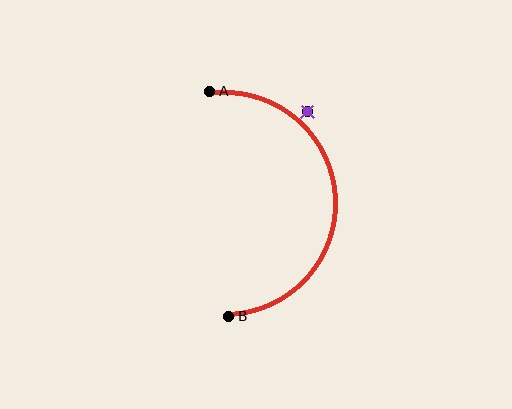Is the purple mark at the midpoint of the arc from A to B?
No — the purple mark does not lie on the arc at all. It sits slightly outside the curve.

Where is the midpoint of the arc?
The arc midpoint is the point on the curve farthest from the straight line joining A and B. It sits to the right of that line.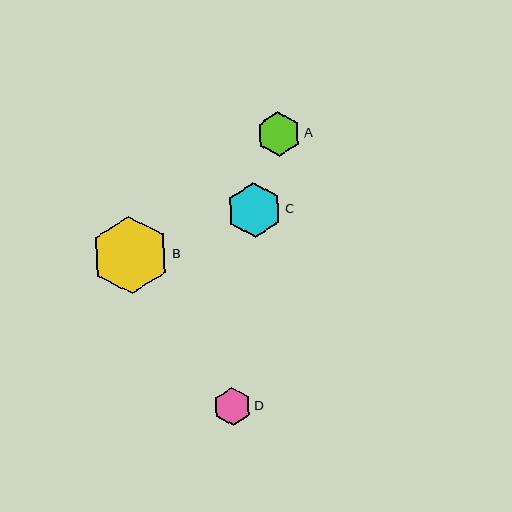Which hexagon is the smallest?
Hexagon D is the smallest with a size of approximately 38 pixels.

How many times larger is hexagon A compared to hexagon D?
Hexagon A is approximately 1.2 times the size of hexagon D.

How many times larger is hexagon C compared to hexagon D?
Hexagon C is approximately 1.5 times the size of hexagon D.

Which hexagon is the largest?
Hexagon B is the largest with a size of approximately 78 pixels.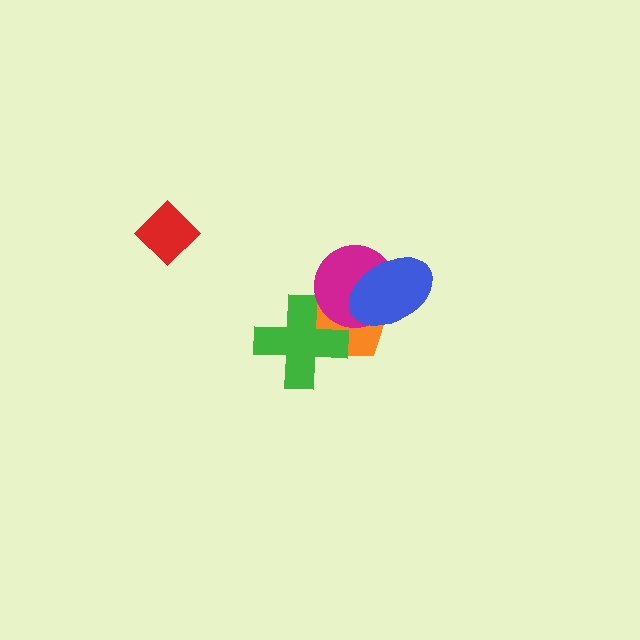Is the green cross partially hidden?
Yes, it is partially covered by another shape.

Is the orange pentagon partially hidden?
Yes, it is partially covered by another shape.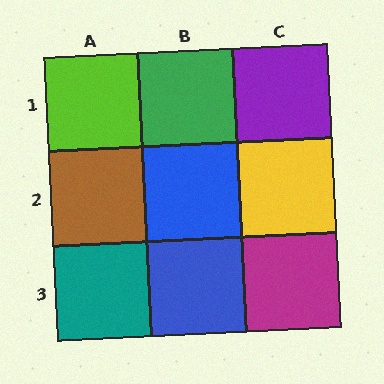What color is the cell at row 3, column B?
Blue.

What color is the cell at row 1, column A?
Lime.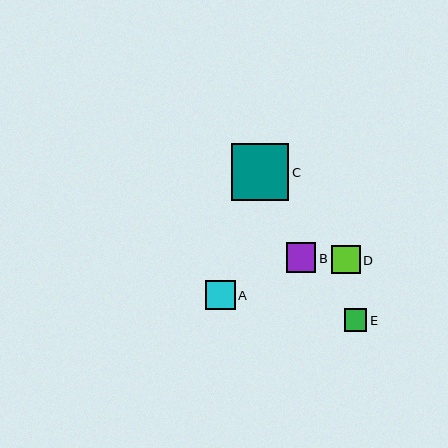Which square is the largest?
Square C is the largest with a size of approximately 57 pixels.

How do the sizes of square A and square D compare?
Square A and square D are approximately the same size.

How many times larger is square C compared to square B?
Square C is approximately 1.9 times the size of square B.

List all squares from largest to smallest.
From largest to smallest: C, B, A, D, E.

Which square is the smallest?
Square E is the smallest with a size of approximately 23 pixels.